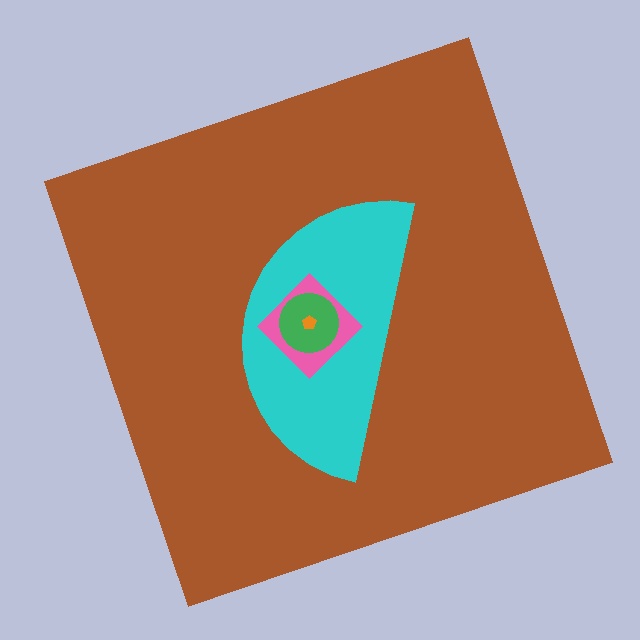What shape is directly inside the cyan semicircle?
The pink diamond.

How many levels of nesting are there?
5.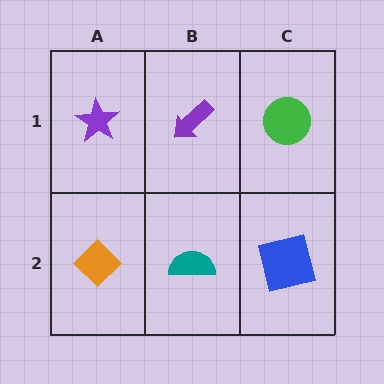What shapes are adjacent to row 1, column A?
An orange diamond (row 2, column A), a purple arrow (row 1, column B).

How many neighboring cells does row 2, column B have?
3.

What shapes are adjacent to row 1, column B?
A teal semicircle (row 2, column B), a purple star (row 1, column A), a green circle (row 1, column C).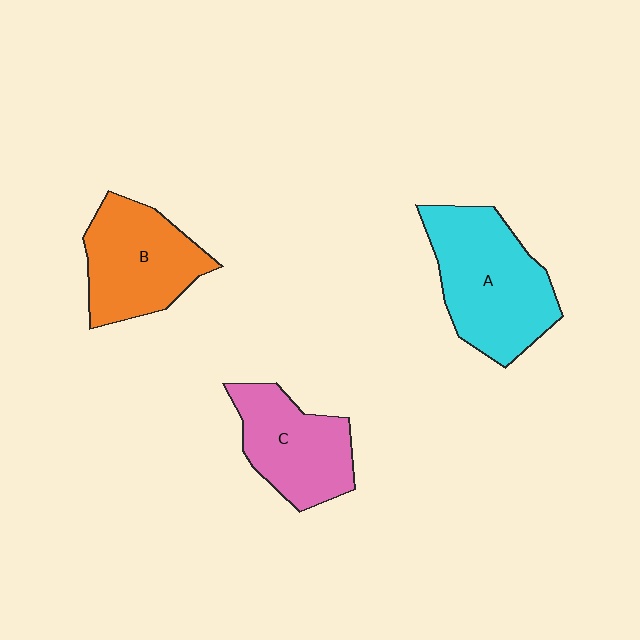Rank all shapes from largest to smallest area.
From largest to smallest: A (cyan), B (orange), C (pink).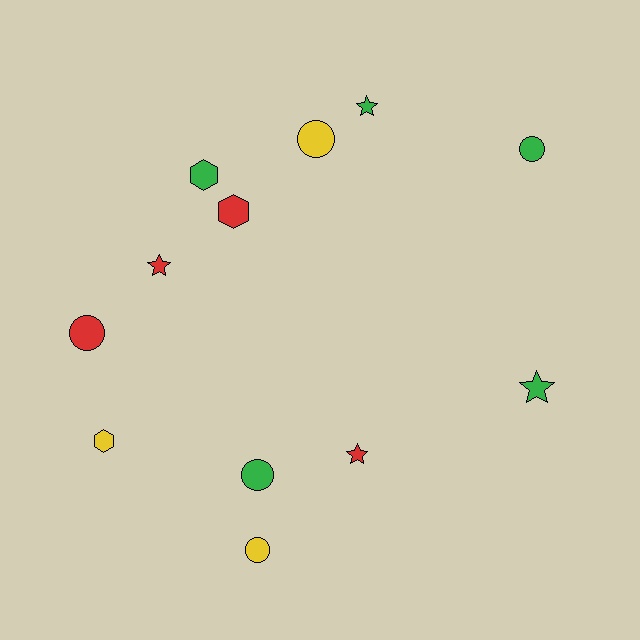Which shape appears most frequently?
Circle, with 5 objects.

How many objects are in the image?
There are 12 objects.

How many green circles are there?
There are 2 green circles.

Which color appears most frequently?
Green, with 5 objects.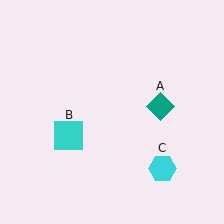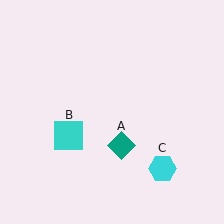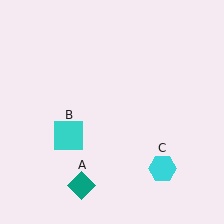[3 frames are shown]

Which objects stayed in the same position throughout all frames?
Cyan square (object B) and cyan hexagon (object C) remained stationary.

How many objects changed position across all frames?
1 object changed position: teal diamond (object A).